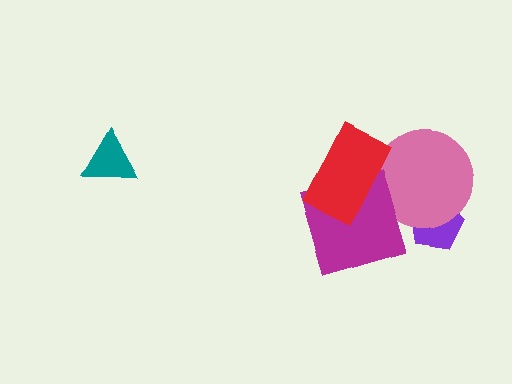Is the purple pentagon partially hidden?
Yes, it is partially covered by another shape.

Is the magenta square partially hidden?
Yes, it is partially covered by another shape.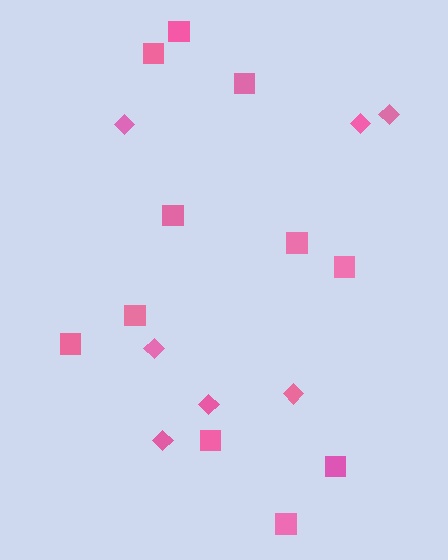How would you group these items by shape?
There are 2 groups: one group of diamonds (7) and one group of squares (11).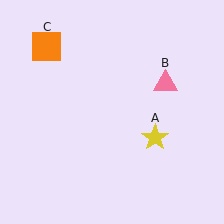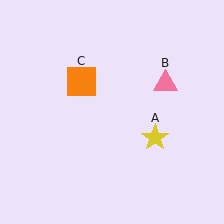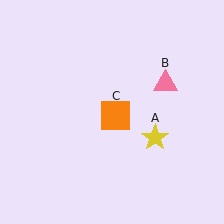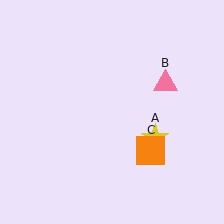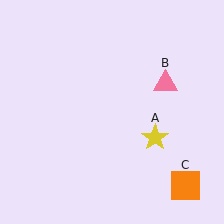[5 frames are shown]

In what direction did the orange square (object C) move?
The orange square (object C) moved down and to the right.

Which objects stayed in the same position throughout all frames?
Yellow star (object A) and pink triangle (object B) remained stationary.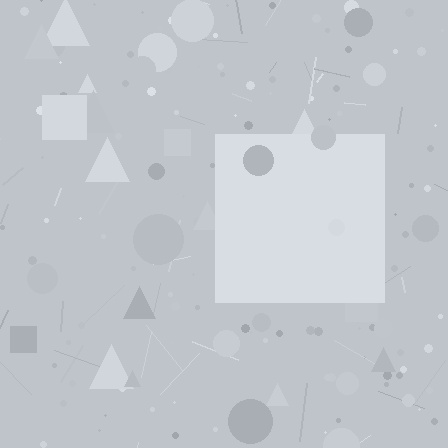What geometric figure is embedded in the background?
A square is embedded in the background.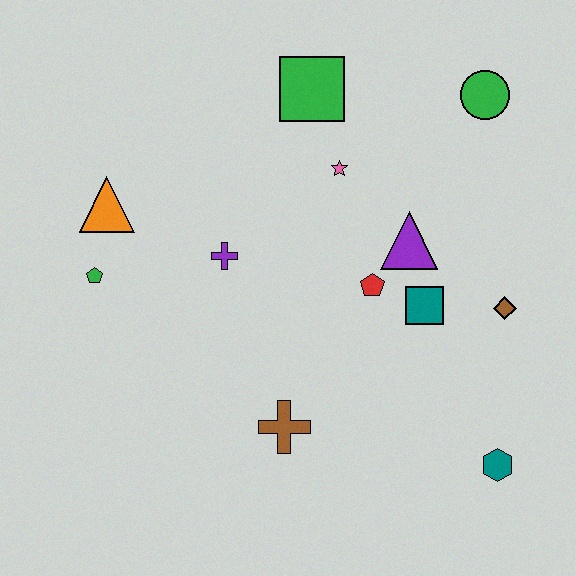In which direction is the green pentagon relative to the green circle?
The green pentagon is to the left of the green circle.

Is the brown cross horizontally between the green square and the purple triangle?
No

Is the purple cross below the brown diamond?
No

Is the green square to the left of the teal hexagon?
Yes